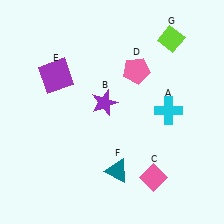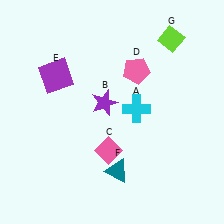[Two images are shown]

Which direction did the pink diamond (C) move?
The pink diamond (C) moved left.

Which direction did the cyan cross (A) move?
The cyan cross (A) moved left.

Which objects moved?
The objects that moved are: the cyan cross (A), the pink diamond (C).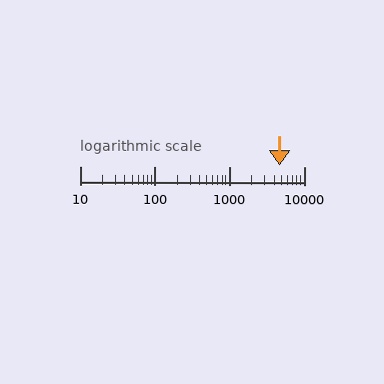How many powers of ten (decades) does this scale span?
The scale spans 3 decades, from 10 to 10000.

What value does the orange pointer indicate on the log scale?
The pointer indicates approximately 4700.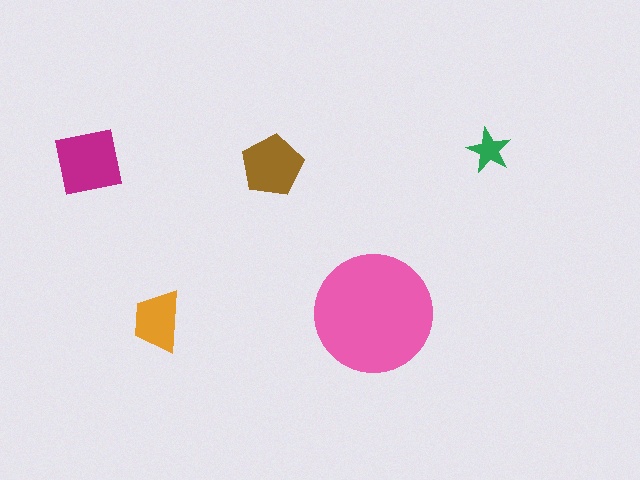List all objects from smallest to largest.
The green star, the orange trapezoid, the brown pentagon, the magenta square, the pink circle.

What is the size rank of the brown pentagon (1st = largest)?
3rd.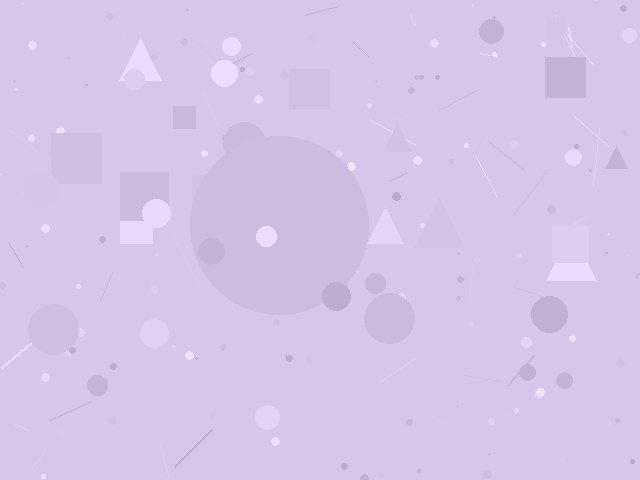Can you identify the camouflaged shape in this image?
The camouflaged shape is a circle.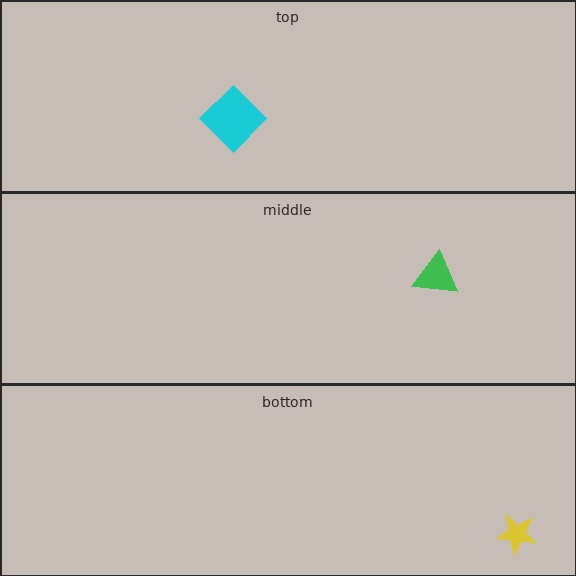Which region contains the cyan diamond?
The top region.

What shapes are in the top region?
The cyan diamond.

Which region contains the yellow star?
The bottom region.